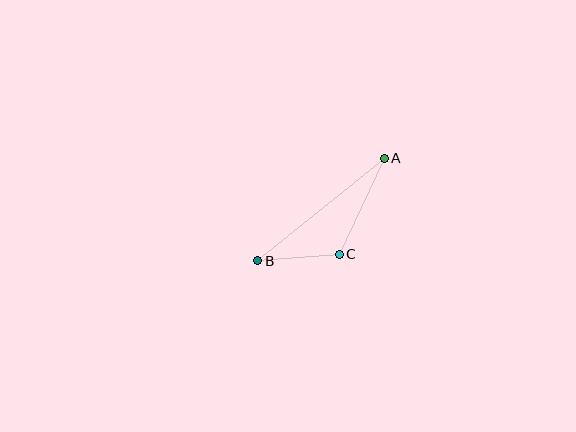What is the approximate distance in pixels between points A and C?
The distance between A and C is approximately 106 pixels.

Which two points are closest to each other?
Points B and C are closest to each other.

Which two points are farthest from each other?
Points A and B are farthest from each other.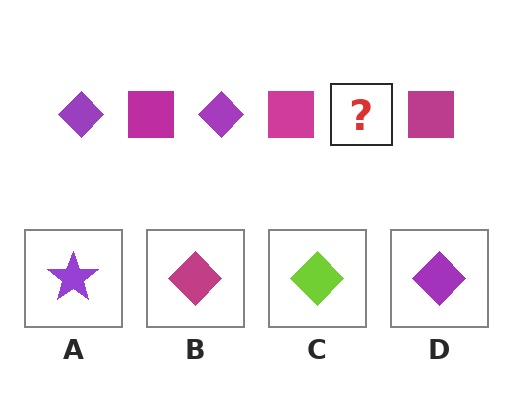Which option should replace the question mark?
Option D.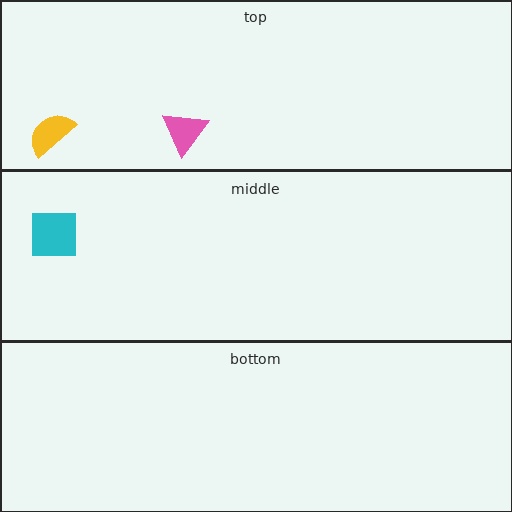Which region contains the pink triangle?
The top region.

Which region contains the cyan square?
The middle region.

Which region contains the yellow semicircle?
The top region.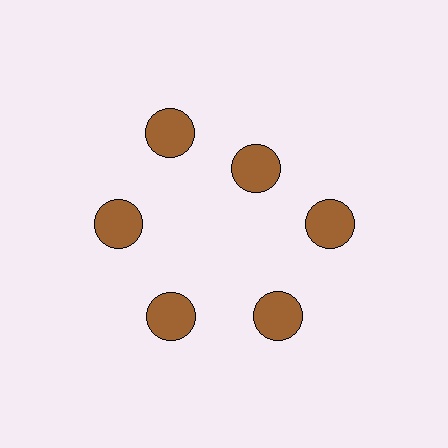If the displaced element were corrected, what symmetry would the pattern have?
It would have 6-fold rotational symmetry — the pattern would map onto itself every 60 degrees.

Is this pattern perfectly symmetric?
No. The 6 brown circles are arranged in a ring, but one element near the 1 o'clock position is pulled inward toward the center, breaking the 6-fold rotational symmetry.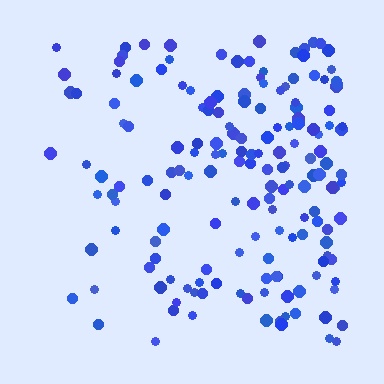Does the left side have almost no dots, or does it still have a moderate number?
Still a moderate number, just noticeably fewer than the right.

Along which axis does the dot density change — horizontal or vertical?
Horizontal.